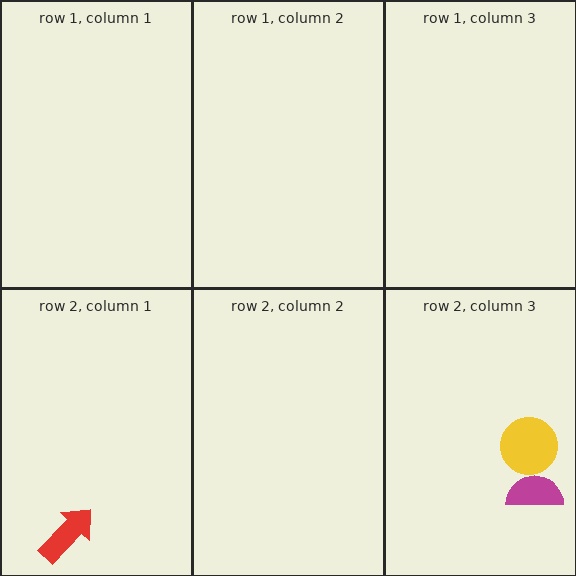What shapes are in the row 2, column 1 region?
The red arrow.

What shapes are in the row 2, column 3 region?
The magenta semicircle, the yellow circle.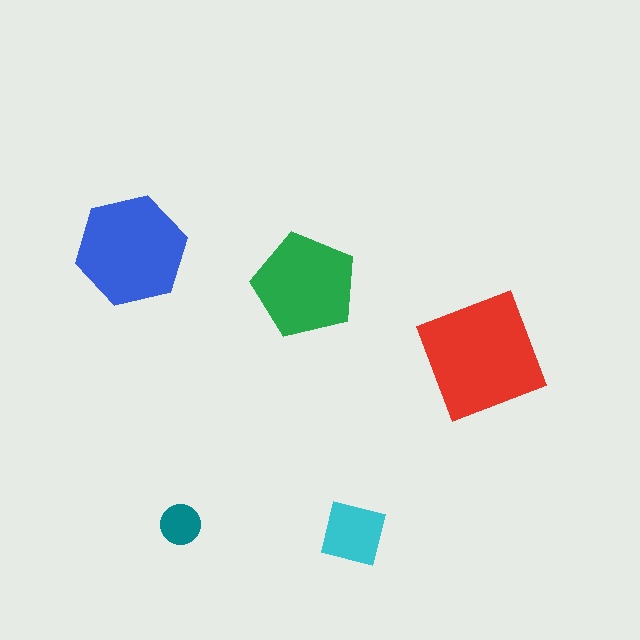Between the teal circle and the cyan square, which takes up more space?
The cyan square.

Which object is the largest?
The red square.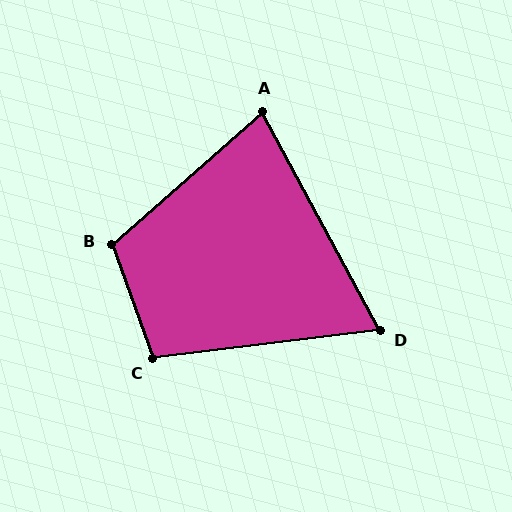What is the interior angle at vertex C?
Approximately 103 degrees (obtuse).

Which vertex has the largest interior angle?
B, at approximately 111 degrees.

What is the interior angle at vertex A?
Approximately 77 degrees (acute).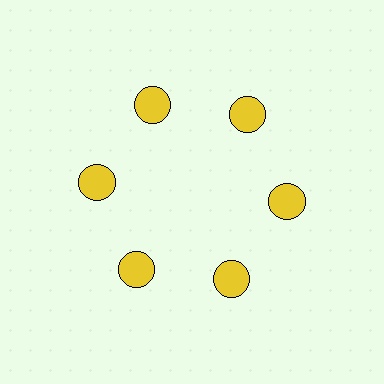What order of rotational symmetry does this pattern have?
This pattern has 6-fold rotational symmetry.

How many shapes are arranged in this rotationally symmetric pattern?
There are 6 shapes, arranged in 6 groups of 1.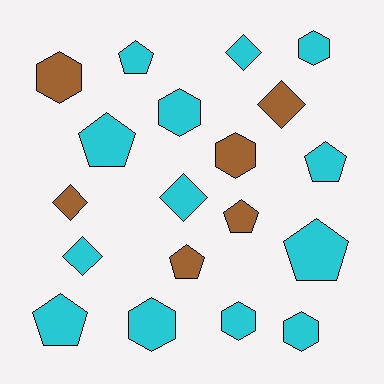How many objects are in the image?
There are 19 objects.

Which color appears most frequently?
Cyan, with 13 objects.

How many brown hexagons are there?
There are 2 brown hexagons.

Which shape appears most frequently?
Hexagon, with 7 objects.